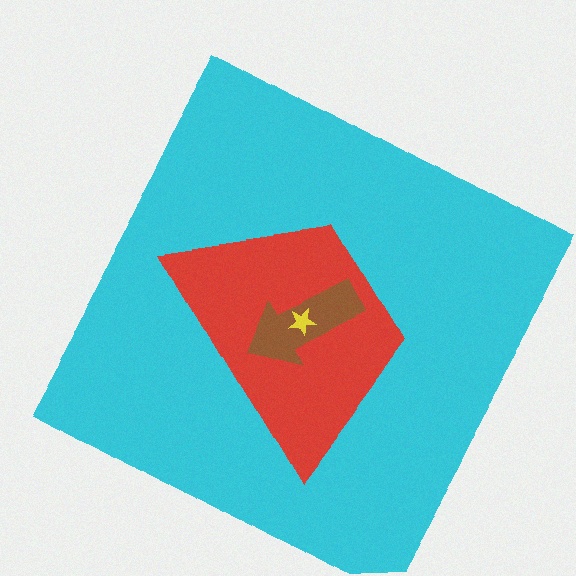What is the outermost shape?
The cyan square.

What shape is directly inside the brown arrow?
The yellow star.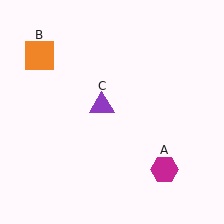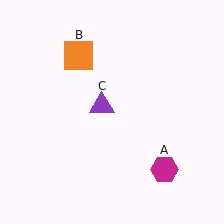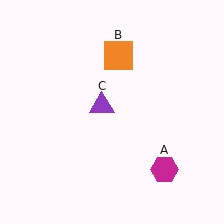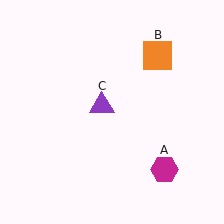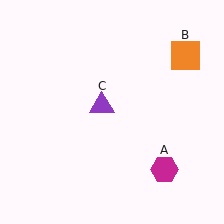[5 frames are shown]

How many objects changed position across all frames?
1 object changed position: orange square (object B).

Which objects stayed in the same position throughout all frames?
Magenta hexagon (object A) and purple triangle (object C) remained stationary.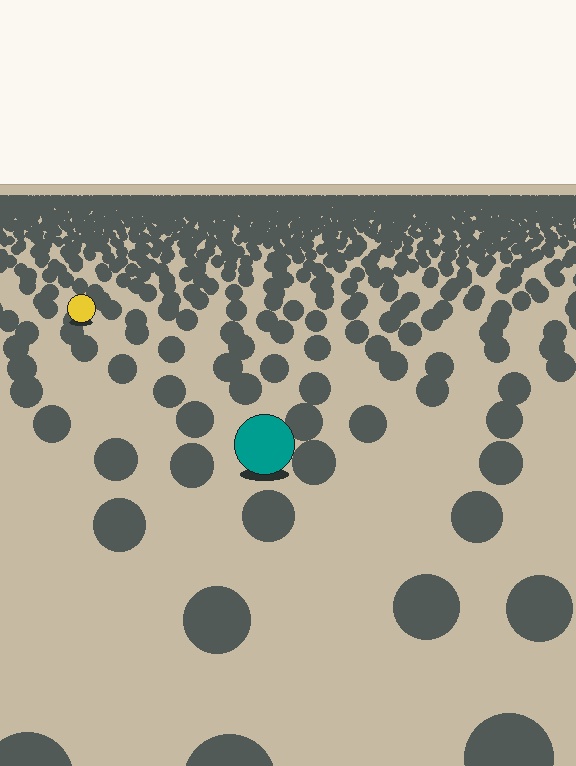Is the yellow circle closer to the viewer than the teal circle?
No. The teal circle is closer — you can tell from the texture gradient: the ground texture is coarser near it.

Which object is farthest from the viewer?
The yellow circle is farthest from the viewer. It appears smaller and the ground texture around it is denser.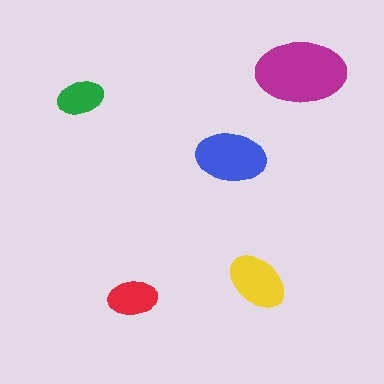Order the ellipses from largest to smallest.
the magenta one, the blue one, the yellow one, the red one, the green one.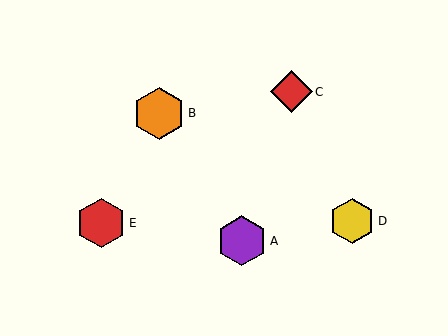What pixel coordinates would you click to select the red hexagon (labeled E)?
Click at (101, 223) to select the red hexagon E.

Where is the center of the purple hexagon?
The center of the purple hexagon is at (242, 241).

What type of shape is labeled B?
Shape B is an orange hexagon.